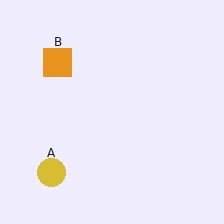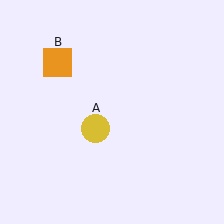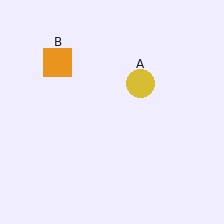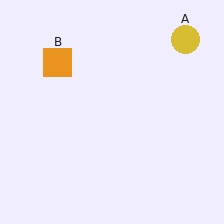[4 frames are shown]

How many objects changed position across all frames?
1 object changed position: yellow circle (object A).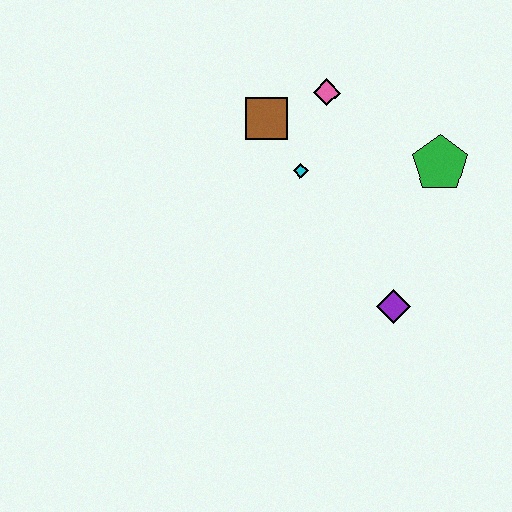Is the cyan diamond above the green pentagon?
No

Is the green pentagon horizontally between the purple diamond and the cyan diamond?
No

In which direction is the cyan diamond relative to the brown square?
The cyan diamond is below the brown square.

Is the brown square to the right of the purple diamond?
No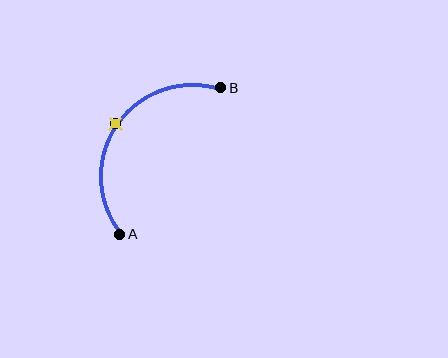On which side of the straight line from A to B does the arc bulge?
The arc bulges above and to the left of the straight line connecting A and B.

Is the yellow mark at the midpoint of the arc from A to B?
Yes. The yellow mark lies on the arc at equal arc-length from both A and B — it is the arc midpoint.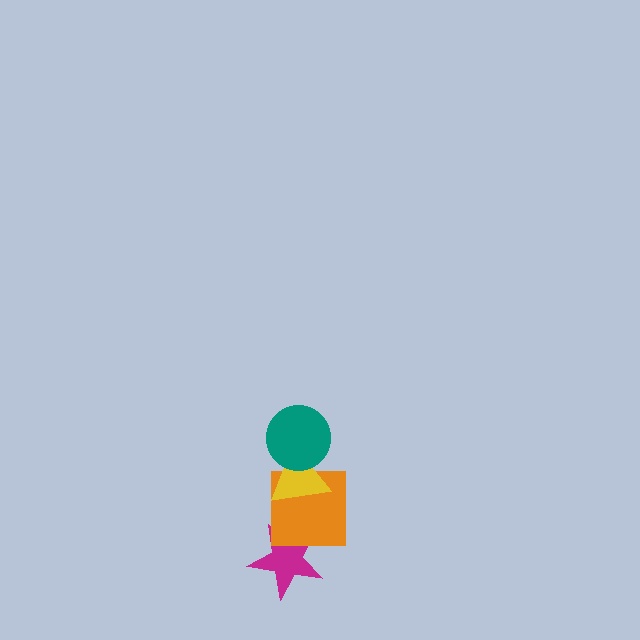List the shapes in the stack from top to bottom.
From top to bottom: the teal circle, the yellow triangle, the orange square, the magenta star.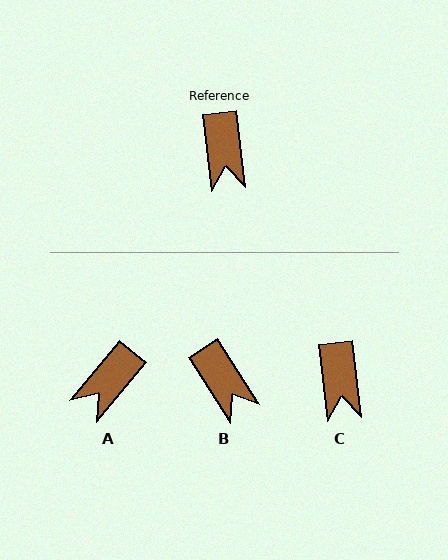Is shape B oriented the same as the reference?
No, it is off by about 26 degrees.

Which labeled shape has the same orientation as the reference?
C.